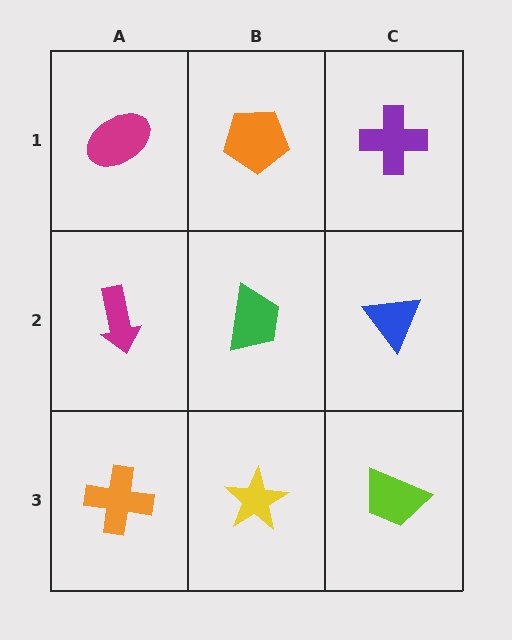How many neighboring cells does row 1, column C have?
2.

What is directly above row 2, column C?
A purple cross.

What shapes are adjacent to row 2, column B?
An orange pentagon (row 1, column B), a yellow star (row 3, column B), a magenta arrow (row 2, column A), a blue triangle (row 2, column C).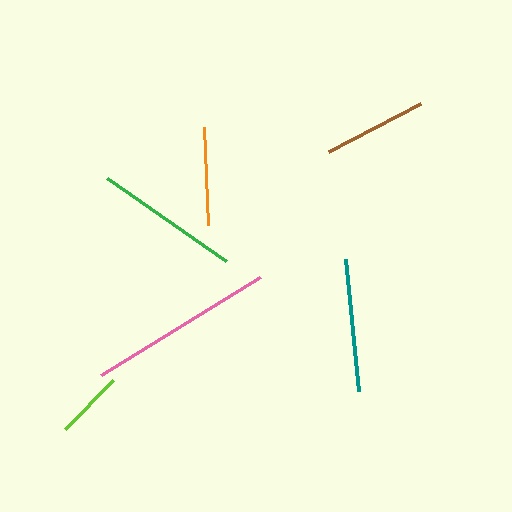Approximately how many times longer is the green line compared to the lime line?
The green line is approximately 2.1 times the length of the lime line.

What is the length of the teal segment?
The teal segment is approximately 133 pixels long.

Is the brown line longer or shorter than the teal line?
The teal line is longer than the brown line.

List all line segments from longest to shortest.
From longest to shortest: pink, green, teal, brown, orange, lime.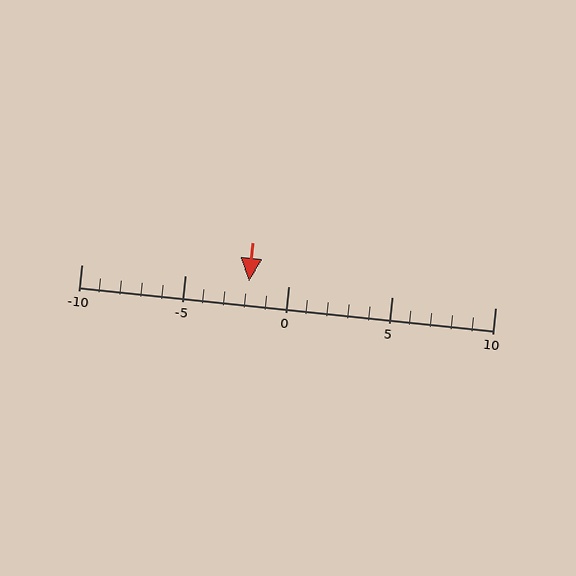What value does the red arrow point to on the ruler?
The red arrow points to approximately -2.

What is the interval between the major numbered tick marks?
The major tick marks are spaced 5 units apart.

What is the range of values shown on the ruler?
The ruler shows values from -10 to 10.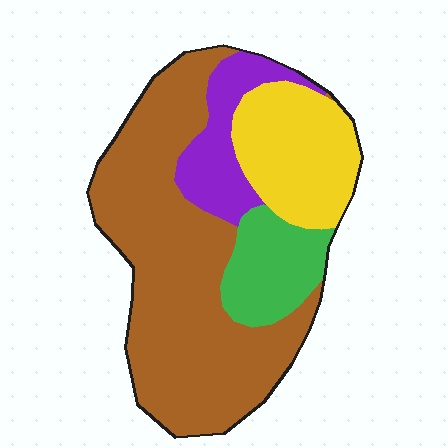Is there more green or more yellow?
Yellow.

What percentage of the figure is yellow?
Yellow covers around 20% of the figure.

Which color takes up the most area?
Brown, at roughly 55%.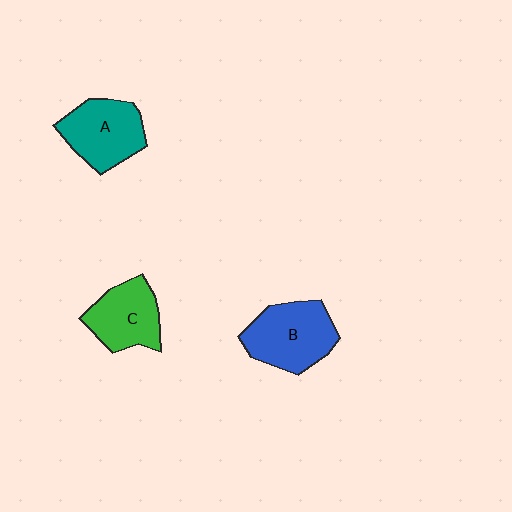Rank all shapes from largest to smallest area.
From largest to smallest: B (blue), A (teal), C (green).